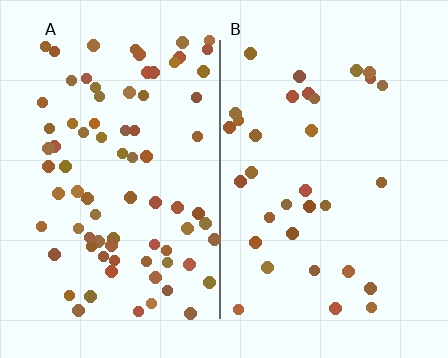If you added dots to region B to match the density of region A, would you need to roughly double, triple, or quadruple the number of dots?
Approximately double.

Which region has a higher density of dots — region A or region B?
A (the left).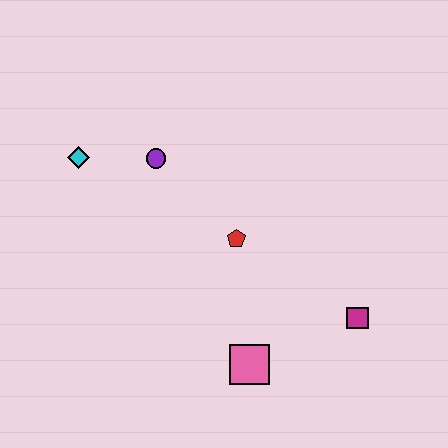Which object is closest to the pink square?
The magenta square is closest to the pink square.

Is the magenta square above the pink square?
Yes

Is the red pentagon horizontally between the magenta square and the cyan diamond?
Yes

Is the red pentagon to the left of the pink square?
Yes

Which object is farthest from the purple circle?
The magenta square is farthest from the purple circle.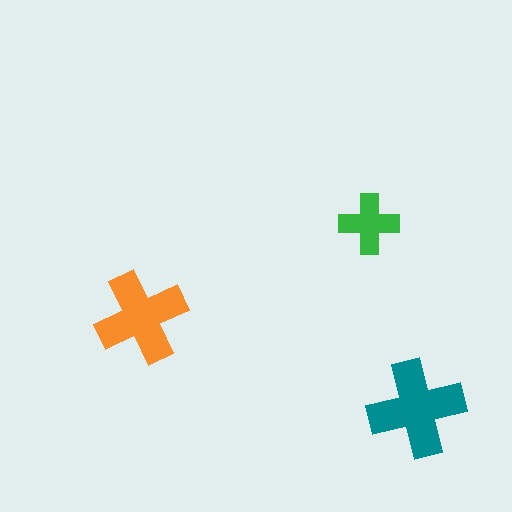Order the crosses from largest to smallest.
the teal one, the orange one, the green one.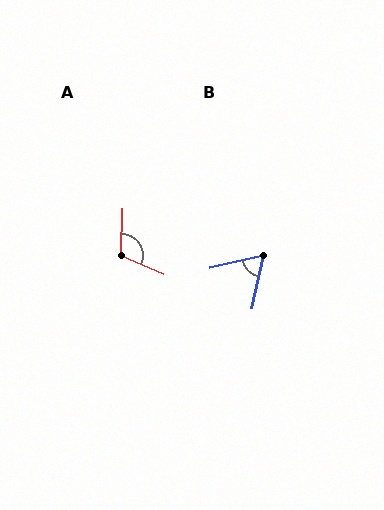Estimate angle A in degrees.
Approximately 112 degrees.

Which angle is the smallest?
B, at approximately 65 degrees.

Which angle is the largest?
A, at approximately 112 degrees.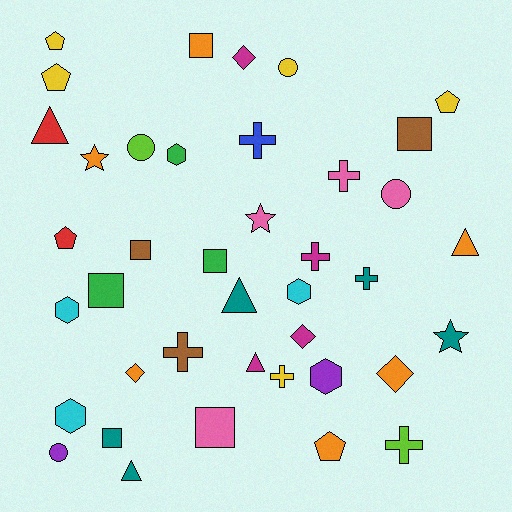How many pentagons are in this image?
There are 5 pentagons.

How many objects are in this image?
There are 40 objects.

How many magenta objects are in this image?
There are 4 magenta objects.